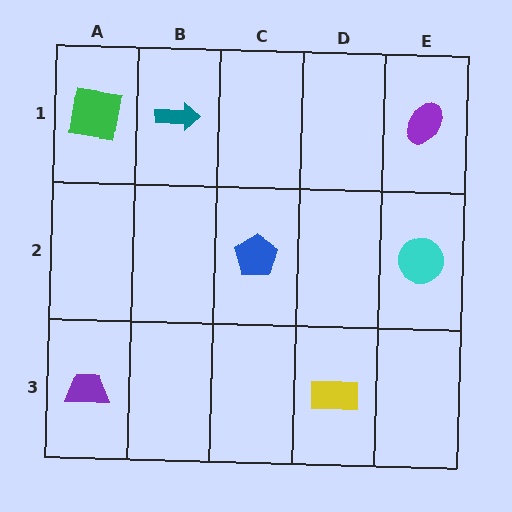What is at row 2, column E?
A cyan circle.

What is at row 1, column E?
A purple ellipse.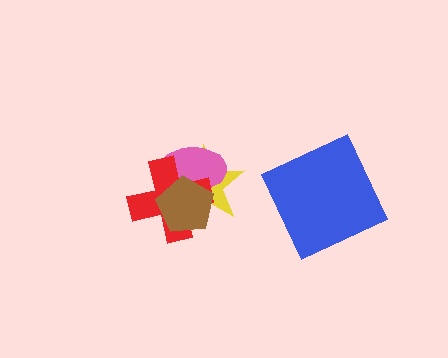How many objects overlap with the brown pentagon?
3 objects overlap with the brown pentagon.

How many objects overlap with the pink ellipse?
3 objects overlap with the pink ellipse.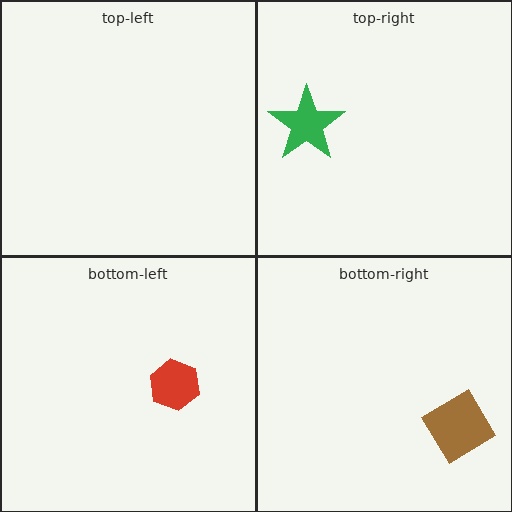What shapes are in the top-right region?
The green star.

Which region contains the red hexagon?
The bottom-left region.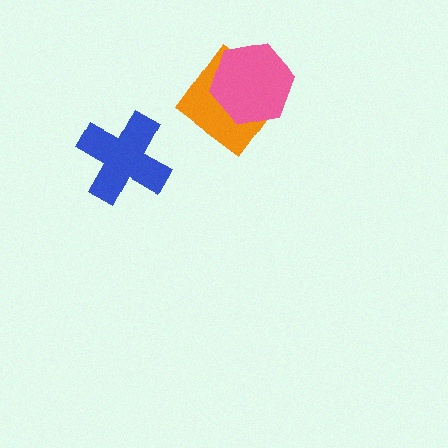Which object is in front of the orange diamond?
The pink hexagon is in front of the orange diamond.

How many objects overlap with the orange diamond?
1 object overlaps with the orange diamond.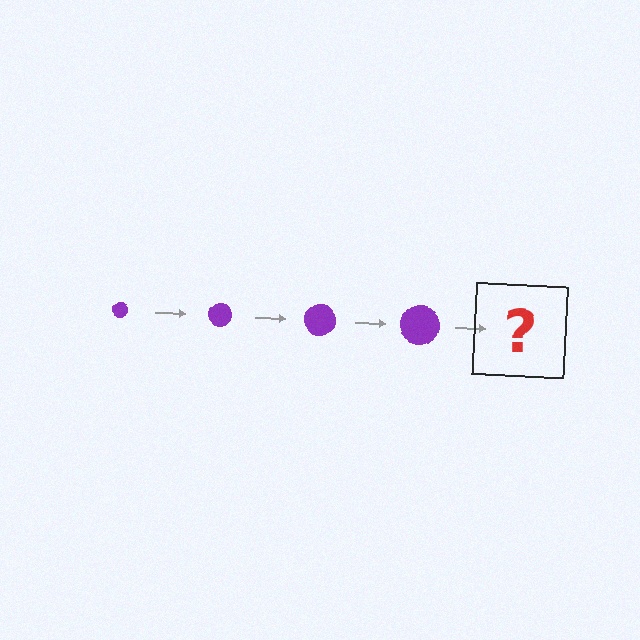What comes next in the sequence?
The next element should be a purple circle, larger than the previous one.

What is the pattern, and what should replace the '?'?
The pattern is that the circle gets progressively larger each step. The '?' should be a purple circle, larger than the previous one.